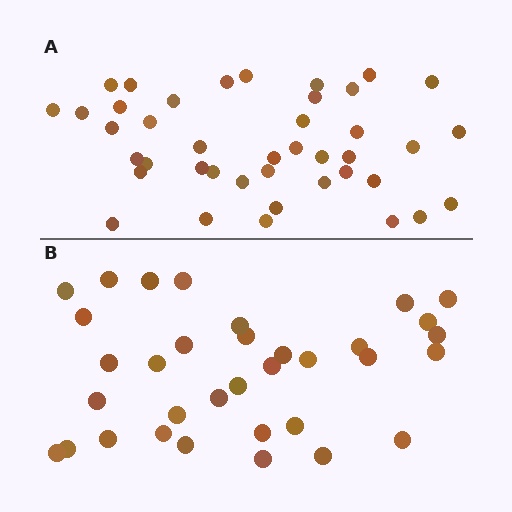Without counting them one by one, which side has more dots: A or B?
Region A (the top region) has more dots.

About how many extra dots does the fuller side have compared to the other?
Region A has roughly 8 or so more dots than region B.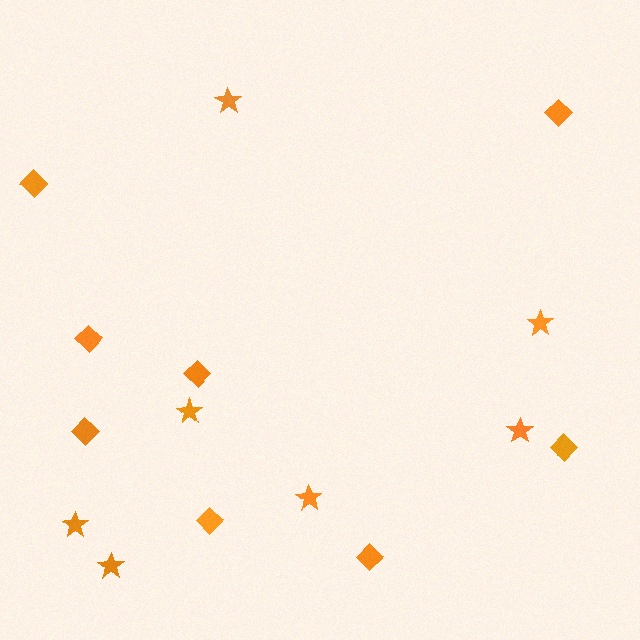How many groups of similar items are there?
There are 2 groups: one group of stars (7) and one group of diamonds (8).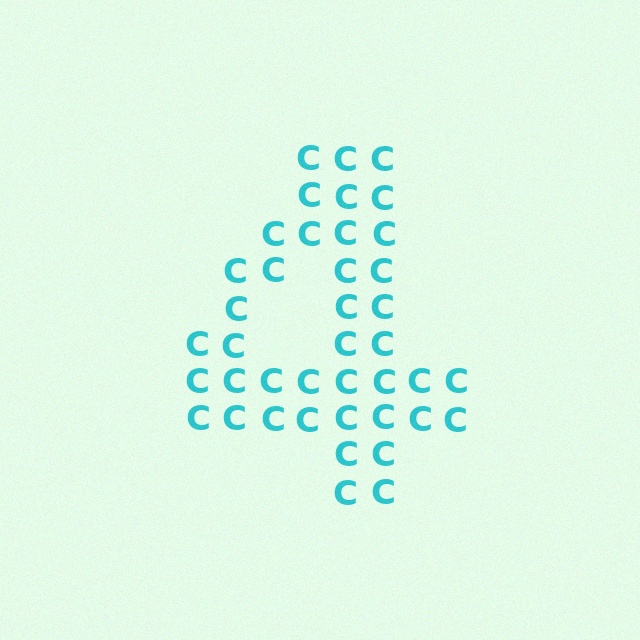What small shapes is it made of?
It is made of small letter C's.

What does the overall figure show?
The overall figure shows the digit 4.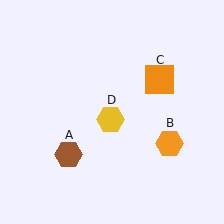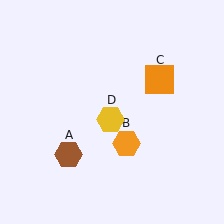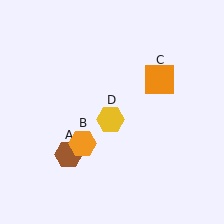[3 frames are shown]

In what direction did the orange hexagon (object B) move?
The orange hexagon (object B) moved left.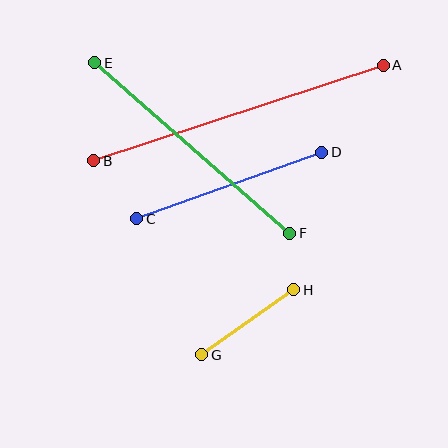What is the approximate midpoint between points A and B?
The midpoint is at approximately (238, 113) pixels.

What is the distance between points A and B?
The distance is approximately 305 pixels.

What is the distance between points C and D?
The distance is approximately 196 pixels.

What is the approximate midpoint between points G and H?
The midpoint is at approximately (248, 322) pixels.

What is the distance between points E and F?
The distance is approximately 259 pixels.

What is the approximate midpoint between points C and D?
The midpoint is at approximately (229, 185) pixels.